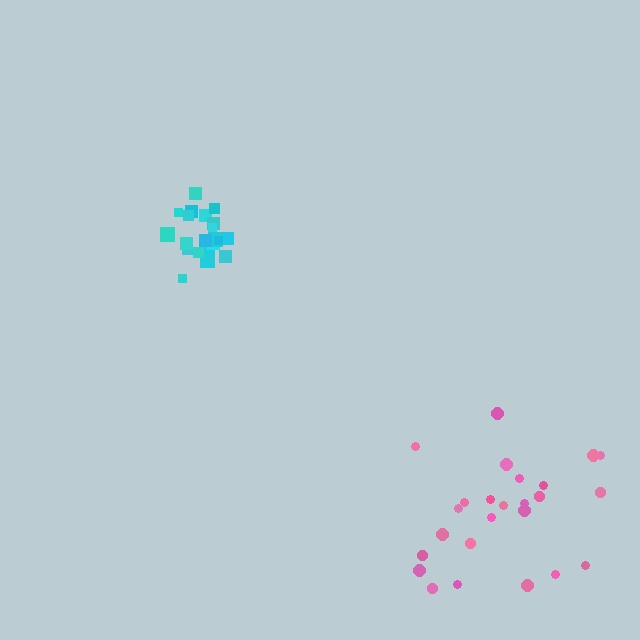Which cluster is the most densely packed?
Cyan.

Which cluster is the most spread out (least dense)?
Pink.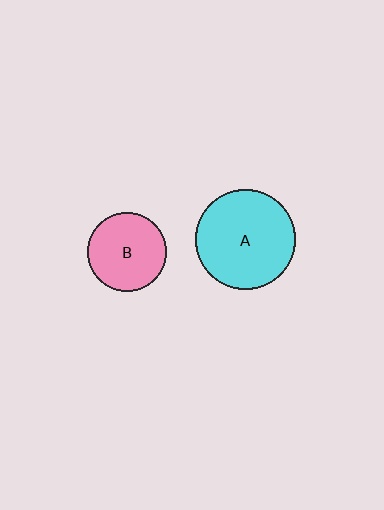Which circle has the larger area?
Circle A (cyan).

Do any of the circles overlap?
No, none of the circles overlap.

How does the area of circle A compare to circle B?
Approximately 1.6 times.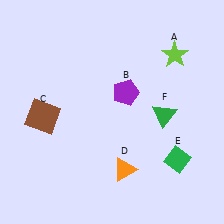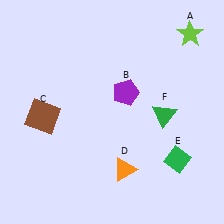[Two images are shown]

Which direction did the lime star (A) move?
The lime star (A) moved up.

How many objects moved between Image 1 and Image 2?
1 object moved between the two images.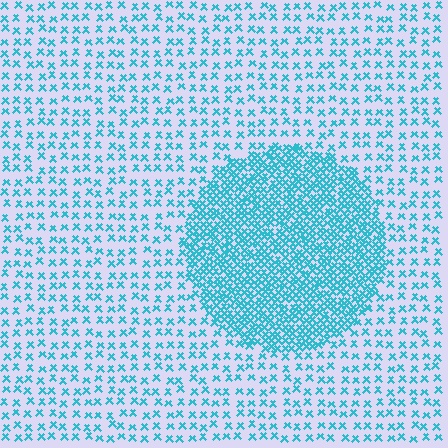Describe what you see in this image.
The image contains small cyan elements arranged at two different densities. A circle-shaped region is visible where the elements are more densely packed than the surrounding area.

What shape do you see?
I see a circle.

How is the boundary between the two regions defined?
The boundary is defined by a change in element density (approximately 2.9x ratio). All elements are the same color, size, and shape.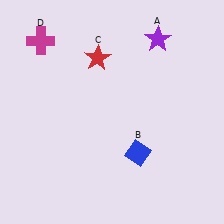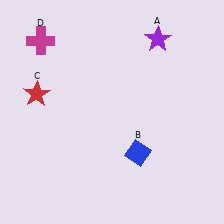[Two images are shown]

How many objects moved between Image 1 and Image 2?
1 object moved between the two images.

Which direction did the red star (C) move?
The red star (C) moved left.